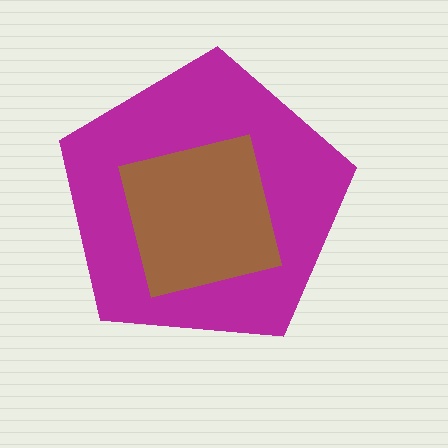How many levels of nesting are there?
2.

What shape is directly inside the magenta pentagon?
The brown square.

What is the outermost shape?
The magenta pentagon.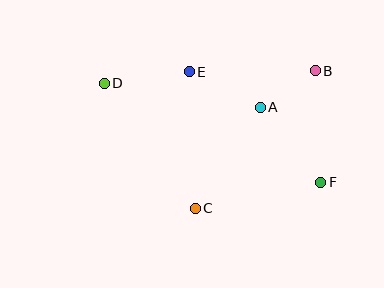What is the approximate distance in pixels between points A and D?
The distance between A and D is approximately 158 pixels.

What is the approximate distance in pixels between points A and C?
The distance between A and C is approximately 121 pixels.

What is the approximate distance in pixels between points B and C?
The distance between B and C is approximately 183 pixels.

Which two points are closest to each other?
Points A and B are closest to each other.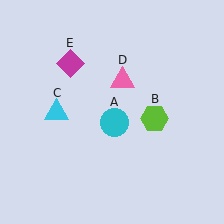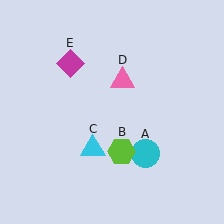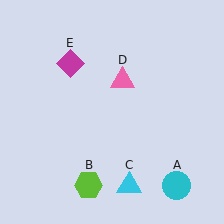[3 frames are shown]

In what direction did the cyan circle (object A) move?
The cyan circle (object A) moved down and to the right.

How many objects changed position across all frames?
3 objects changed position: cyan circle (object A), lime hexagon (object B), cyan triangle (object C).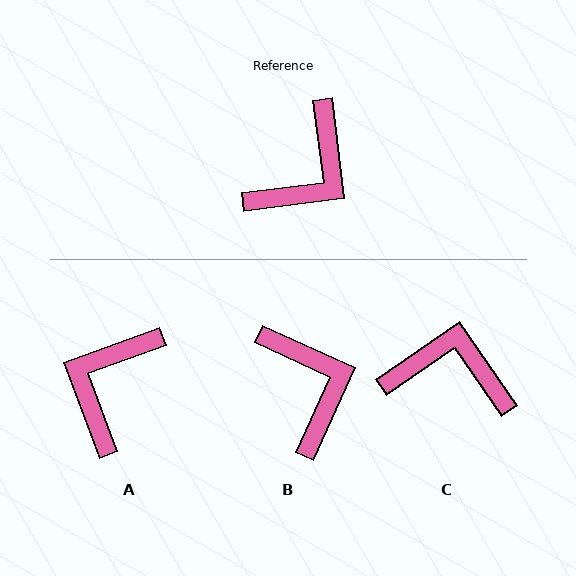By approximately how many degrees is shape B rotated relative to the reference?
Approximately 58 degrees counter-clockwise.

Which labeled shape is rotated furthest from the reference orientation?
A, about 167 degrees away.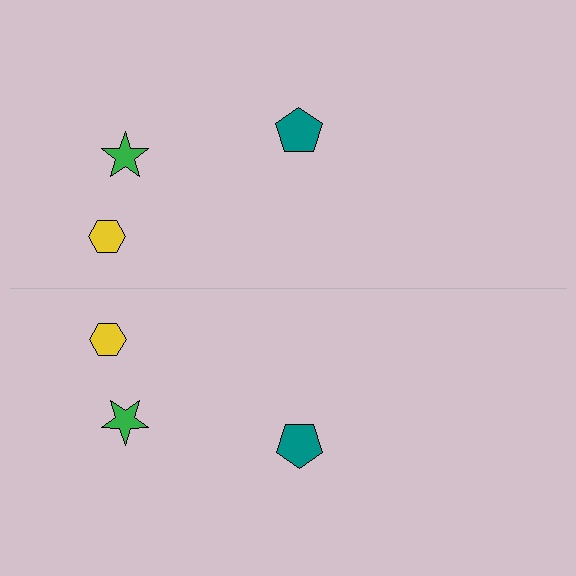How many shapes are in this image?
There are 6 shapes in this image.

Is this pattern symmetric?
Yes, this pattern has bilateral (reflection) symmetry.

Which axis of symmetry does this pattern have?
The pattern has a horizontal axis of symmetry running through the center of the image.